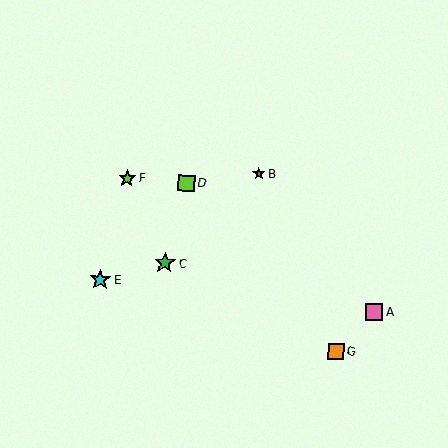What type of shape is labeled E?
Shape E is a cyan star.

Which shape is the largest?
The green star (labeled C) is the largest.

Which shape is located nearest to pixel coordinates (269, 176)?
The brown star (labeled B) at (258, 174) is nearest to that location.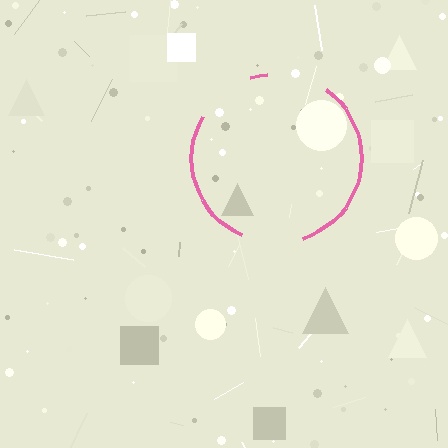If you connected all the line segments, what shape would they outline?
They would outline a circle.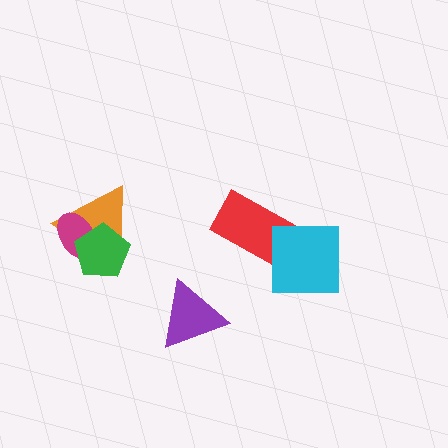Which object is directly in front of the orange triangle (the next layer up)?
The magenta ellipse is directly in front of the orange triangle.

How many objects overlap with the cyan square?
1 object overlaps with the cyan square.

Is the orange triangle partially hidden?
Yes, it is partially covered by another shape.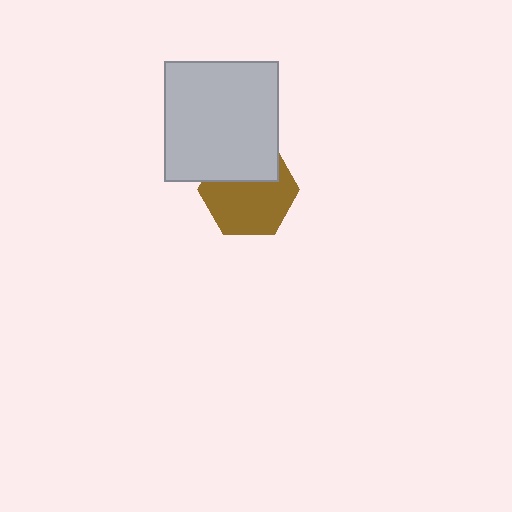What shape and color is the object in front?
The object in front is a light gray rectangle.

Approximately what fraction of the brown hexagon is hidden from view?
Roughly 35% of the brown hexagon is hidden behind the light gray rectangle.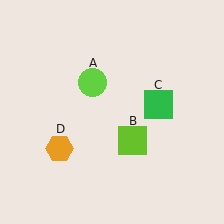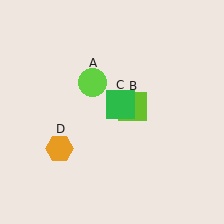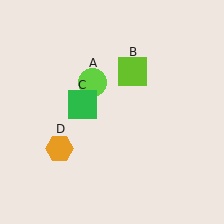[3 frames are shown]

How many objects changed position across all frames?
2 objects changed position: lime square (object B), green square (object C).